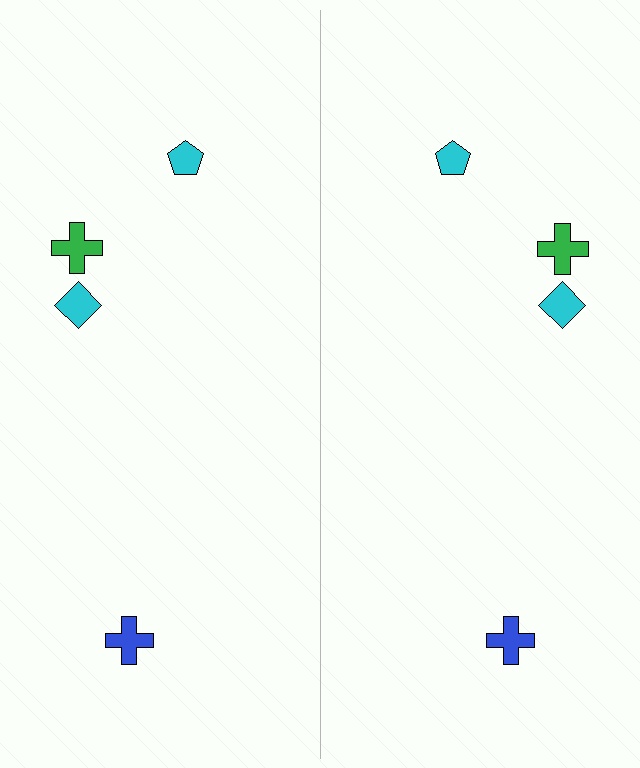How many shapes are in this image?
There are 8 shapes in this image.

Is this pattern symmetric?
Yes, this pattern has bilateral (reflection) symmetry.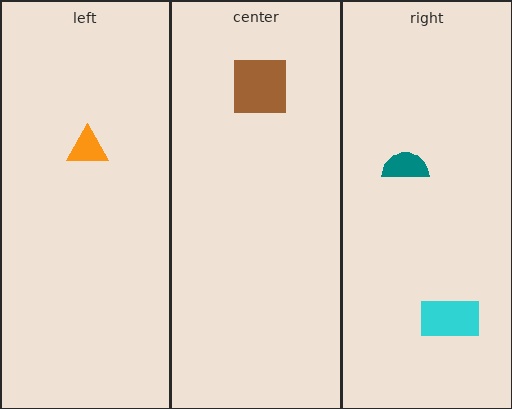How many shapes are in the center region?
1.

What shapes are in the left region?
The orange triangle.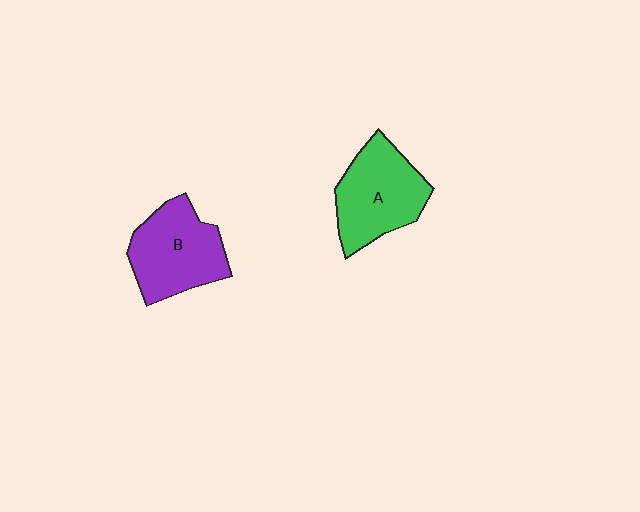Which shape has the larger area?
Shape A (green).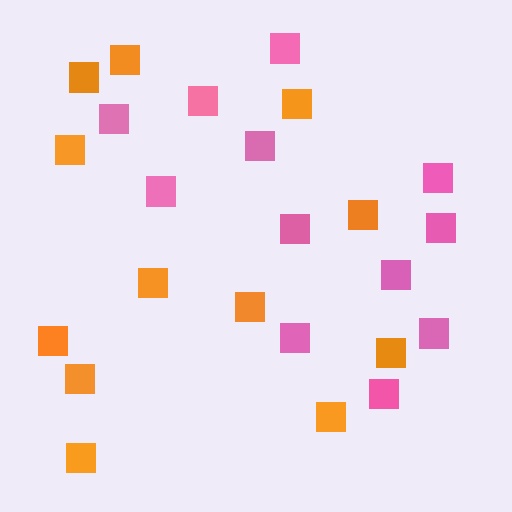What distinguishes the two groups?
There are 2 groups: one group of pink squares (12) and one group of orange squares (12).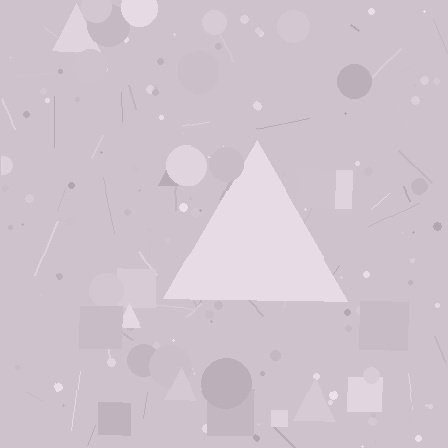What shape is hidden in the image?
A triangle is hidden in the image.